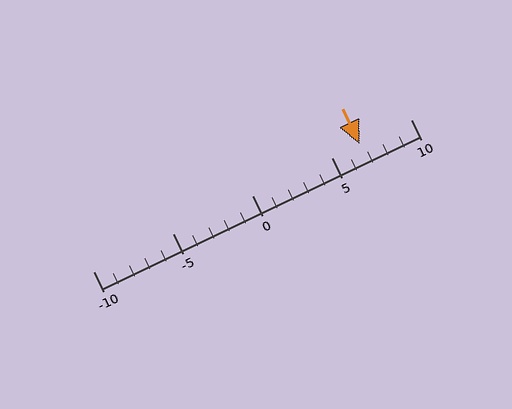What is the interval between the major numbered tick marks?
The major tick marks are spaced 5 units apart.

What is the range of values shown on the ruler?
The ruler shows values from -10 to 10.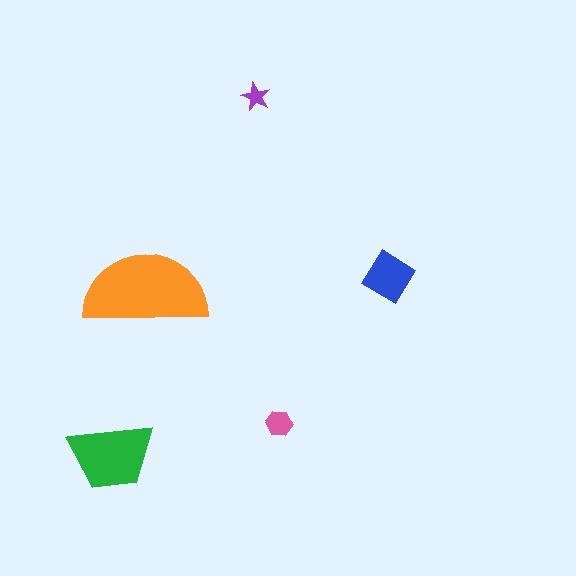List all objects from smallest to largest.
The purple star, the pink hexagon, the blue diamond, the green trapezoid, the orange semicircle.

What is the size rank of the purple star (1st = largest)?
5th.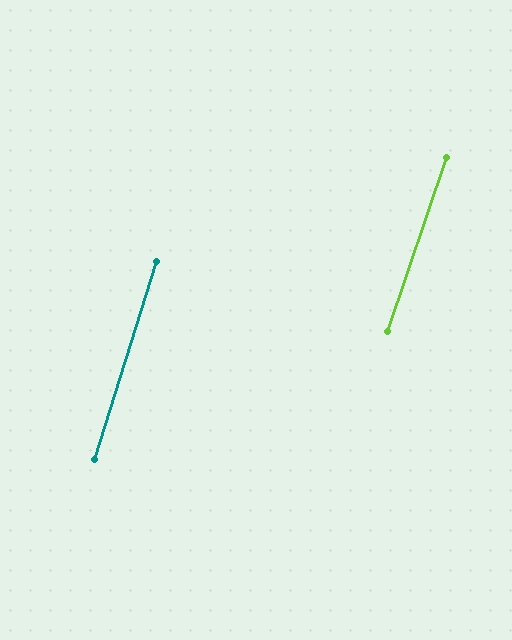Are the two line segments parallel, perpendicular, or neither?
Parallel — their directions differ by only 1.5°.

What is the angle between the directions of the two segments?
Approximately 2 degrees.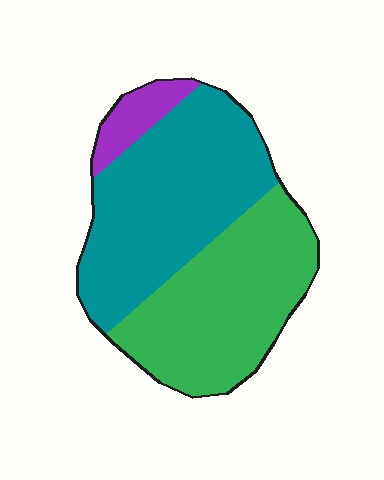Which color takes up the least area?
Purple, at roughly 10%.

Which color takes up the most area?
Teal, at roughly 50%.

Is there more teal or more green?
Teal.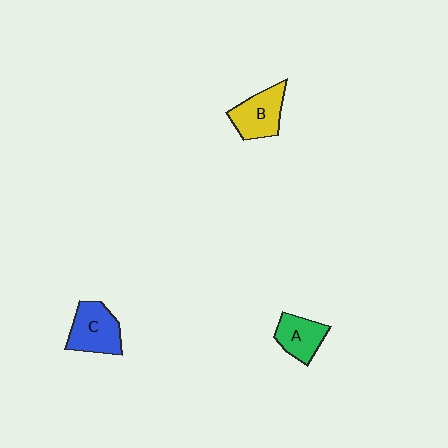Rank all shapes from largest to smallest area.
From largest to smallest: C (blue), B (yellow), A (green).